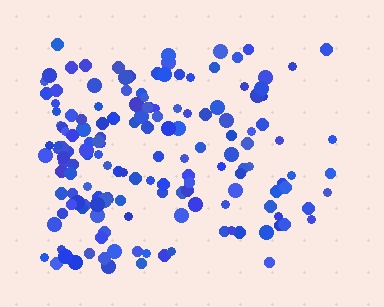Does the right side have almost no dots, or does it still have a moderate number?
Still a moderate number, just noticeably fewer than the left.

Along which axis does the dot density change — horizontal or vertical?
Horizontal.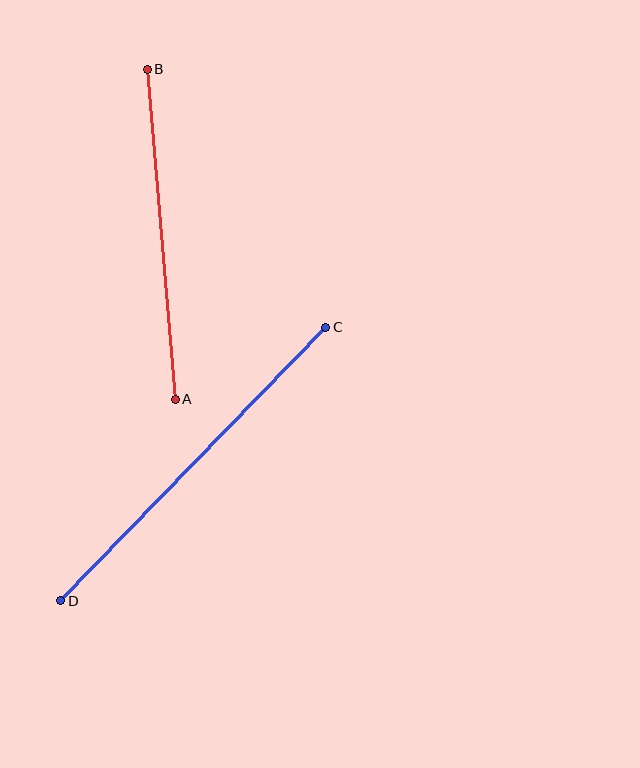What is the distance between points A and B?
The distance is approximately 331 pixels.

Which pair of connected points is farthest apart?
Points C and D are farthest apart.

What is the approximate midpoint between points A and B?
The midpoint is at approximately (161, 234) pixels.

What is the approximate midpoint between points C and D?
The midpoint is at approximately (193, 464) pixels.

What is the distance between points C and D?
The distance is approximately 381 pixels.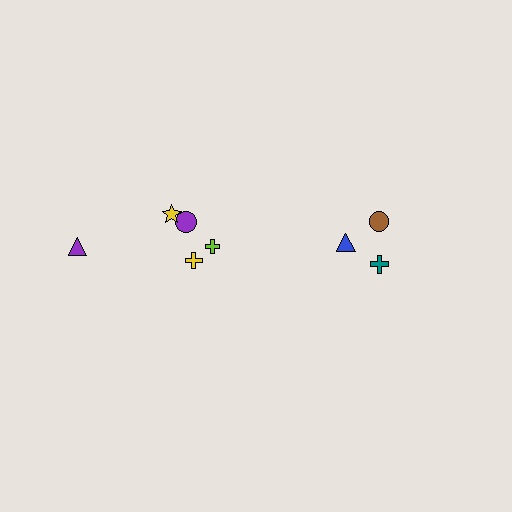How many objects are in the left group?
There are 5 objects.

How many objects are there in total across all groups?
There are 8 objects.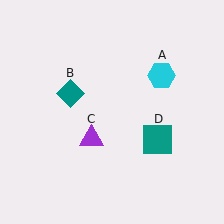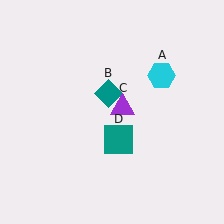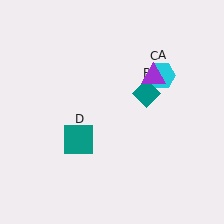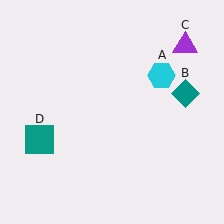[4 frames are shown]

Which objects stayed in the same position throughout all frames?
Cyan hexagon (object A) remained stationary.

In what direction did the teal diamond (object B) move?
The teal diamond (object B) moved right.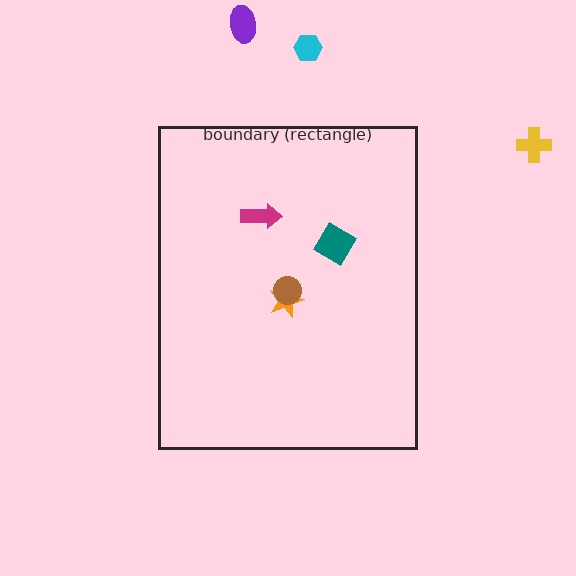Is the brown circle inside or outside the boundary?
Inside.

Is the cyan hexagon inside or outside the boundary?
Outside.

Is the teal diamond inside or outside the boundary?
Inside.